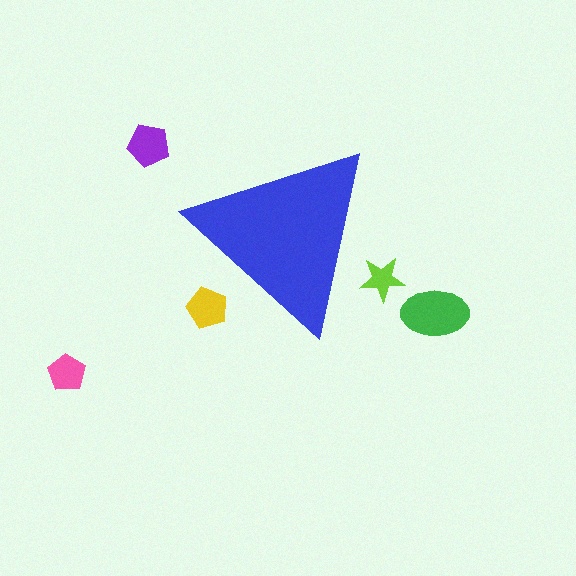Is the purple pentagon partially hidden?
No, the purple pentagon is fully visible.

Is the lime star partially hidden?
Yes, the lime star is partially hidden behind the blue triangle.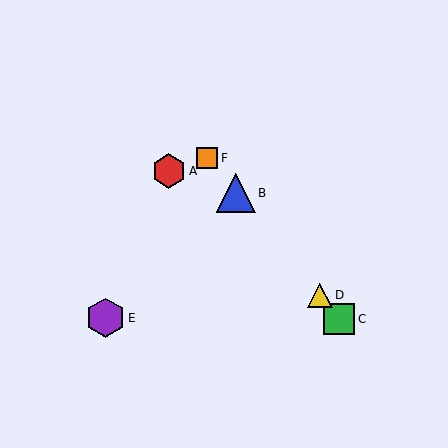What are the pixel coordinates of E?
Object E is at (105, 318).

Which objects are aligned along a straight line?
Objects B, C, D, F are aligned along a straight line.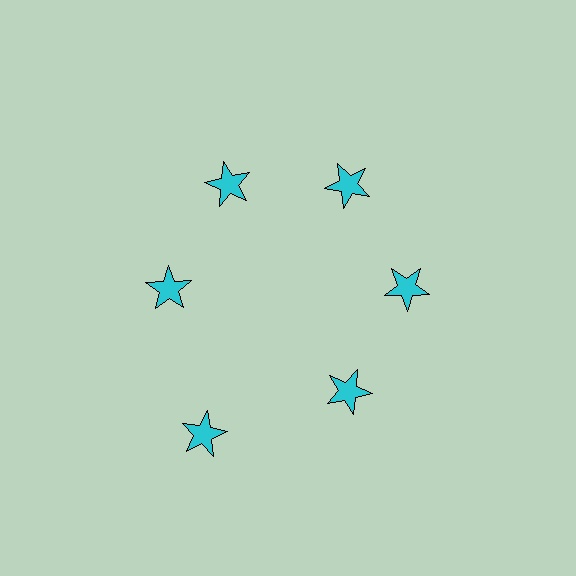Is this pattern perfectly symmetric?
No. The 6 cyan stars are arranged in a ring, but one element near the 7 o'clock position is pushed outward from the center, breaking the 6-fold rotational symmetry.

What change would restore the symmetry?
The symmetry would be restored by moving it inward, back onto the ring so that all 6 stars sit at equal angles and equal distance from the center.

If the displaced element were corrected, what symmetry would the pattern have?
It would have 6-fold rotational symmetry — the pattern would map onto itself every 60 degrees.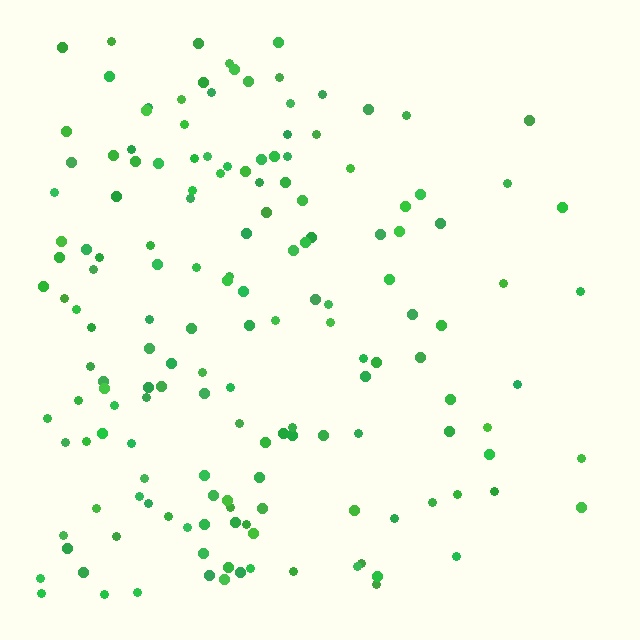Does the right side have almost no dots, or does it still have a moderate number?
Still a moderate number, just noticeably fewer than the left.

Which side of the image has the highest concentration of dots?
The left.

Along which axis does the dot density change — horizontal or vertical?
Horizontal.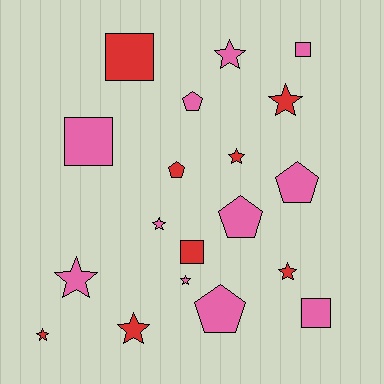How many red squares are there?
There are 2 red squares.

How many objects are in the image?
There are 19 objects.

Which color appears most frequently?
Pink, with 11 objects.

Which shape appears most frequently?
Star, with 9 objects.